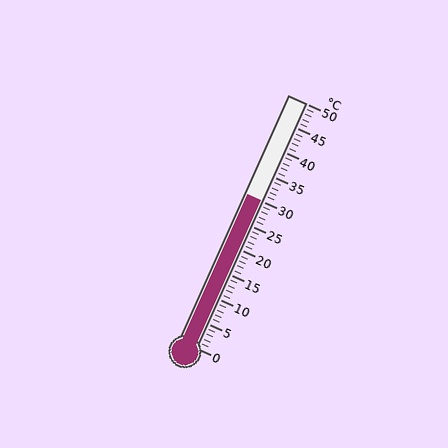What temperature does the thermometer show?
The thermometer shows approximately 30°C.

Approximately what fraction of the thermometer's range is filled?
The thermometer is filled to approximately 60% of its range.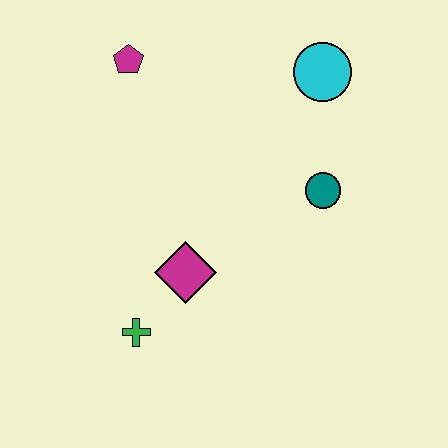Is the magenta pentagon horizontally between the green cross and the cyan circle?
No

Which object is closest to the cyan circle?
The teal circle is closest to the cyan circle.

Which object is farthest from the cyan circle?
The green cross is farthest from the cyan circle.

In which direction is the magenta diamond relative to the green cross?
The magenta diamond is above the green cross.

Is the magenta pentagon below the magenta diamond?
No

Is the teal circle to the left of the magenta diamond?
No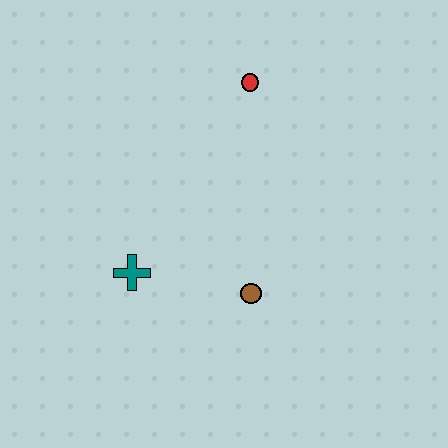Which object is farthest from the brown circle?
The red circle is farthest from the brown circle.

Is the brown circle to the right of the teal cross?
Yes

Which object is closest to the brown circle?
The teal cross is closest to the brown circle.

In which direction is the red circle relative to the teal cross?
The red circle is above the teal cross.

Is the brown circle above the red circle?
No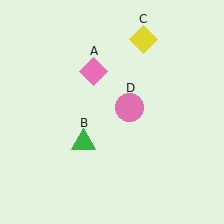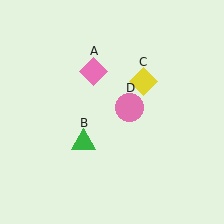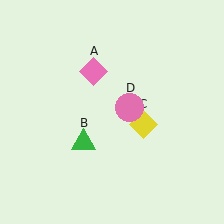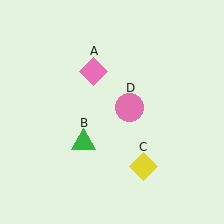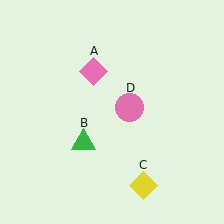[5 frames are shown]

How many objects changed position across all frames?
1 object changed position: yellow diamond (object C).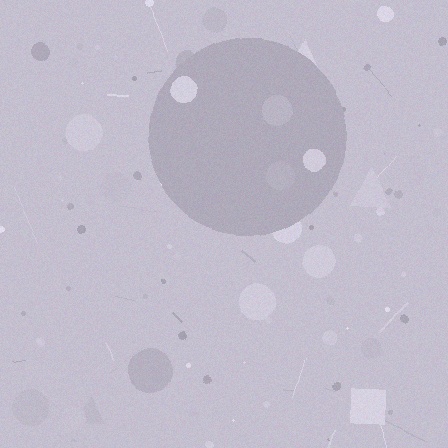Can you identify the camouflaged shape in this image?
The camouflaged shape is a circle.